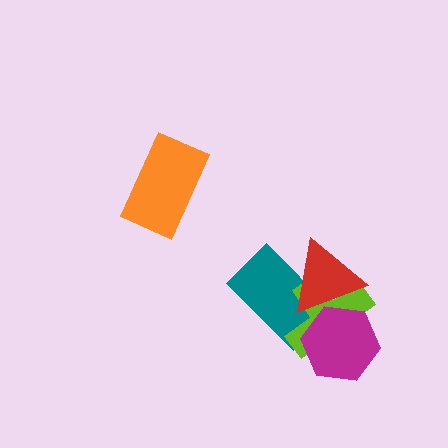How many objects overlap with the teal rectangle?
3 objects overlap with the teal rectangle.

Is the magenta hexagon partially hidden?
Yes, it is partially covered by another shape.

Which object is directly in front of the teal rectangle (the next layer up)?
The lime cross is directly in front of the teal rectangle.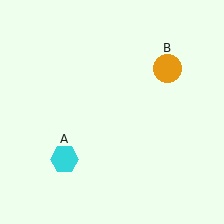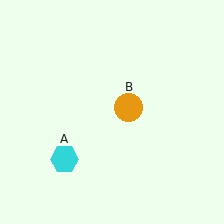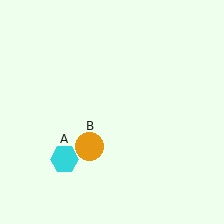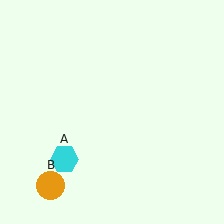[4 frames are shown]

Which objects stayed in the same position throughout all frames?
Cyan hexagon (object A) remained stationary.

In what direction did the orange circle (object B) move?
The orange circle (object B) moved down and to the left.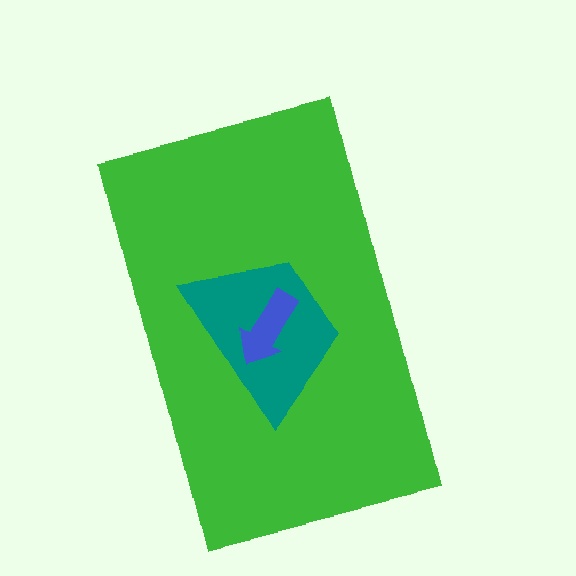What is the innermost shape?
The blue arrow.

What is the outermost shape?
The green rectangle.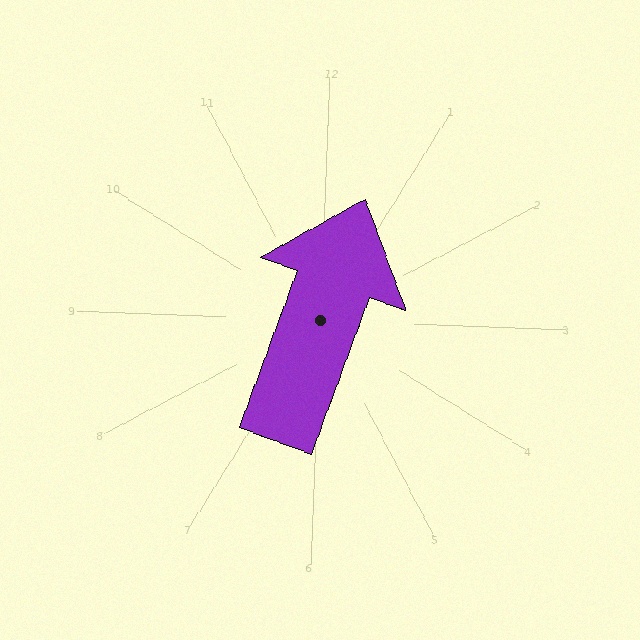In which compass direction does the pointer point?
North.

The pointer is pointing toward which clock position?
Roughly 1 o'clock.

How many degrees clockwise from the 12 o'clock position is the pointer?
Approximately 18 degrees.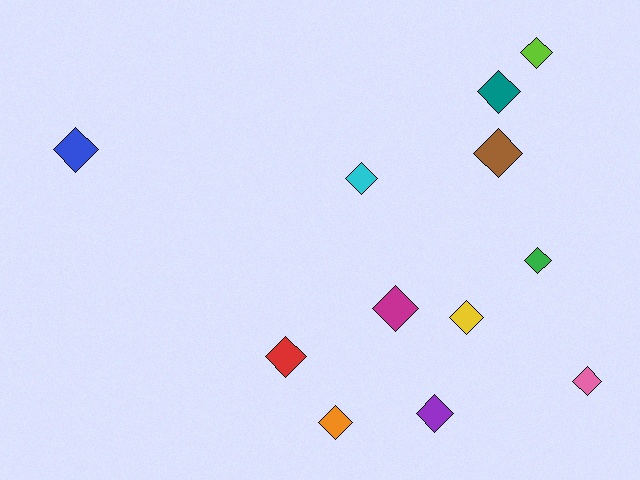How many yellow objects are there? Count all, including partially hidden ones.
There is 1 yellow object.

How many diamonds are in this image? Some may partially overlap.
There are 12 diamonds.